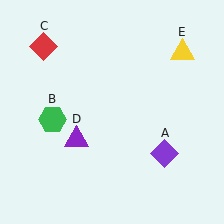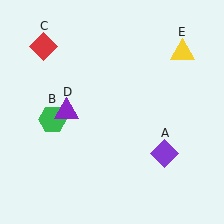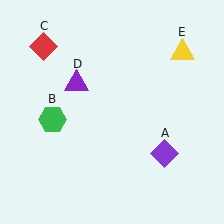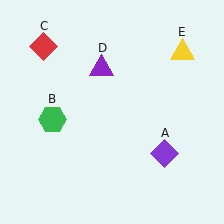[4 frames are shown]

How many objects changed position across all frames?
1 object changed position: purple triangle (object D).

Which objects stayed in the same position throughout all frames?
Purple diamond (object A) and green hexagon (object B) and red diamond (object C) and yellow triangle (object E) remained stationary.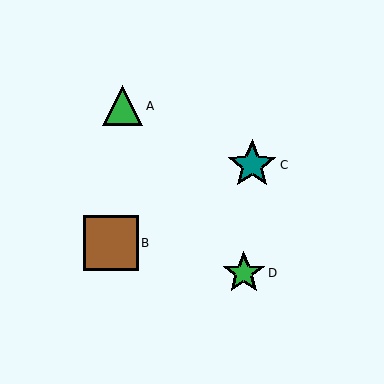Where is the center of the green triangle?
The center of the green triangle is at (123, 106).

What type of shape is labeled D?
Shape D is a green star.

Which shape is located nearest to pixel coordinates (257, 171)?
The teal star (labeled C) at (252, 165) is nearest to that location.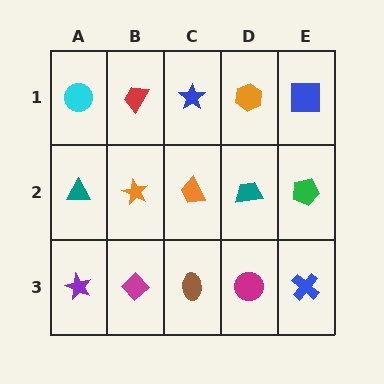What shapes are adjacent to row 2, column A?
A cyan circle (row 1, column A), a purple star (row 3, column A), an orange star (row 2, column B).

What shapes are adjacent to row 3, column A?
A teal triangle (row 2, column A), a magenta diamond (row 3, column B).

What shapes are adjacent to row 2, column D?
An orange hexagon (row 1, column D), a magenta circle (row 3, column D), an orange trapezoid (row 2, column C), a green pentagon (row 2, column E).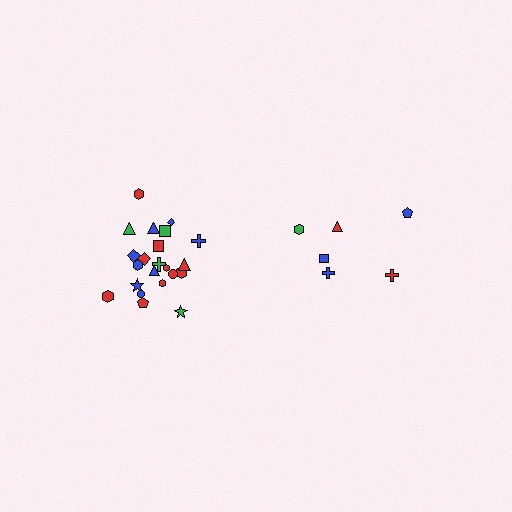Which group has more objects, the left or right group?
The left group.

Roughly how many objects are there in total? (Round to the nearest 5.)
Roughly 30 objects in total.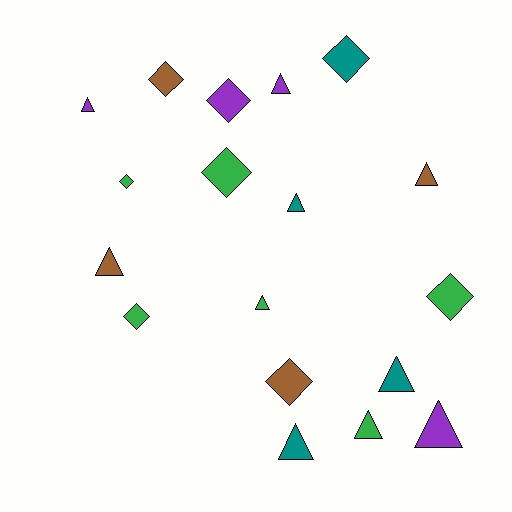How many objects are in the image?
There are 18 objects.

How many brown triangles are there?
There are 2 brown triangles.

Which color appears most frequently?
Green, with 6 objects.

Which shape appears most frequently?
Triangle, with 10 objects.